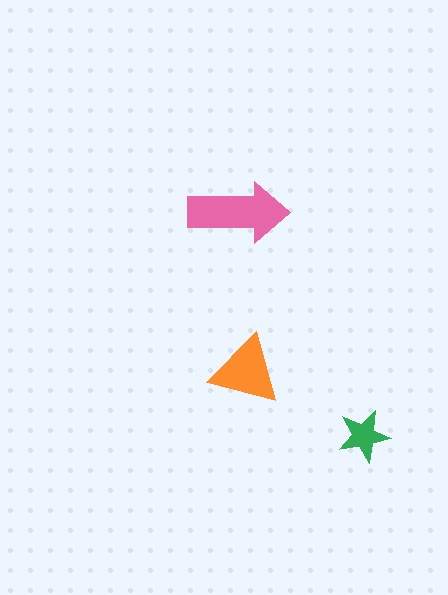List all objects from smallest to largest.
The green star, the orange triangle, the pink arrow.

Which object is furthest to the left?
The pink arrow is leftmost.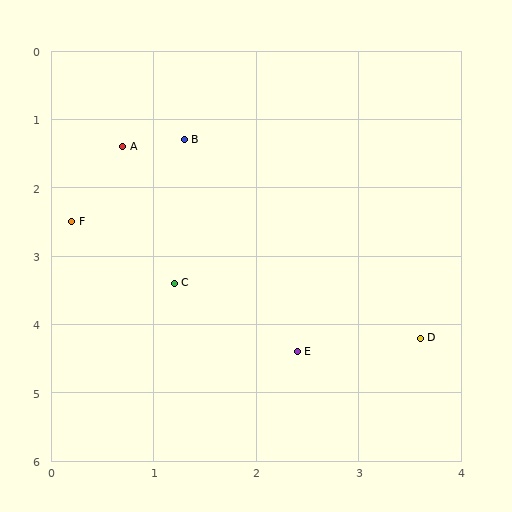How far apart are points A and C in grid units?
Points A and C are about 2.1 grid units apart.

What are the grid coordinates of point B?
Point B is at approximately (1.3, 1.3).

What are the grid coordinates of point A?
Point A is at approximately (0.7, 1.4).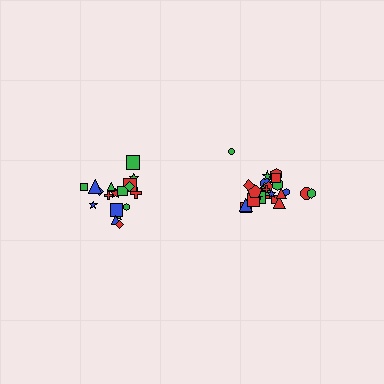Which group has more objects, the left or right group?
The right group.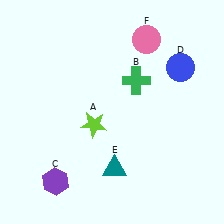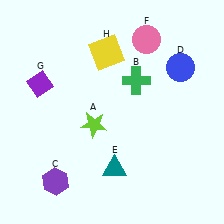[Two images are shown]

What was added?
A purple diamond (G), a yellow square (H) were added in Image 2.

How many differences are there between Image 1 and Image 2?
There are 2 differences between the two images.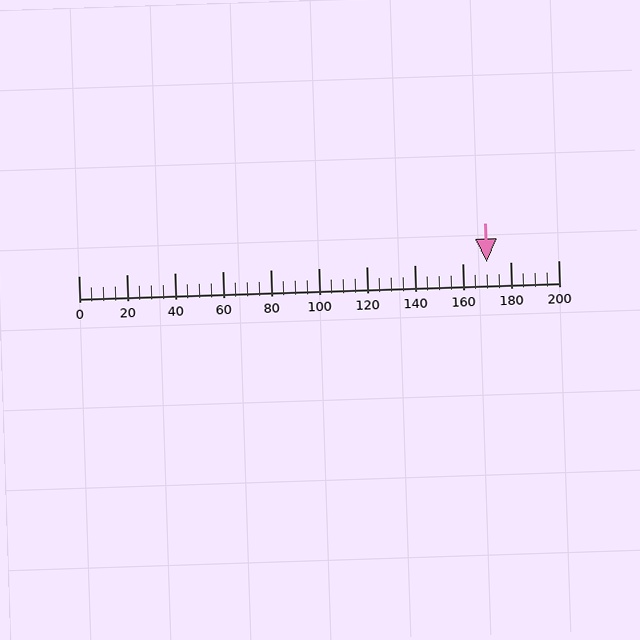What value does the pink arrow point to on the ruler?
The pink arrow points to approximately 170.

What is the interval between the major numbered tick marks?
The major tick marks are spaced 20 units apart.